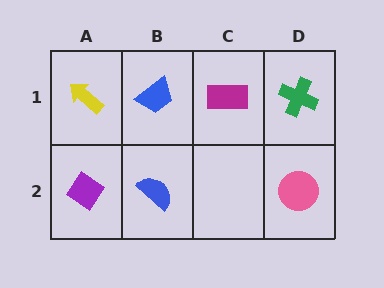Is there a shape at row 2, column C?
No, that cell is empty.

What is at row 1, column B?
A blue trapezoid.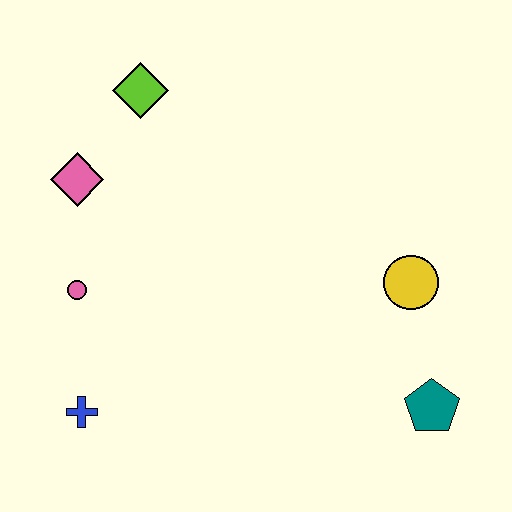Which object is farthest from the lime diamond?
The teal pentagon is farthest from the lime diamond.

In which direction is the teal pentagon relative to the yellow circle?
The teal pentagon is below the yellow circle.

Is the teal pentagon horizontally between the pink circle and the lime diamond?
No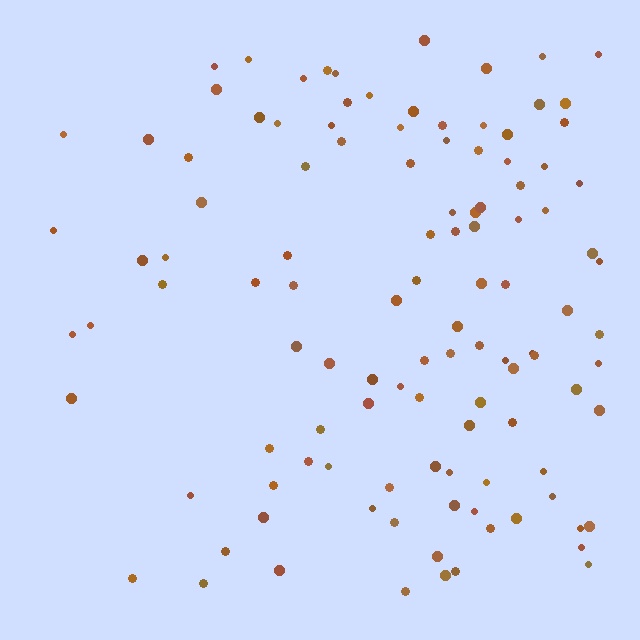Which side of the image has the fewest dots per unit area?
The left.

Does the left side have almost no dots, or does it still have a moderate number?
Still a moderate number, just noticeably fewer than the right.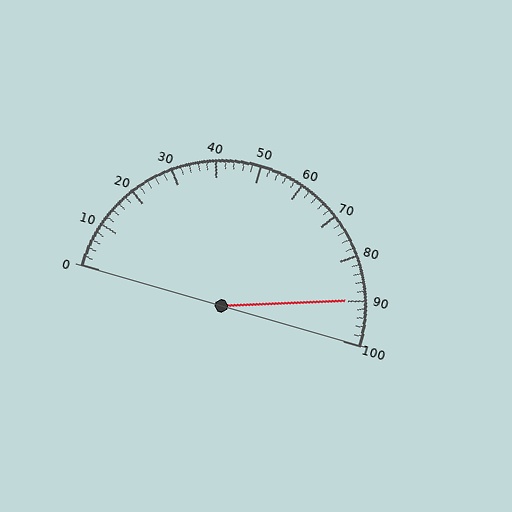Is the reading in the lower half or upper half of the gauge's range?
The reading is in the upper half of the range (0 to 100).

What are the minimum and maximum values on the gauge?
The gauge ranges from 0 to 100.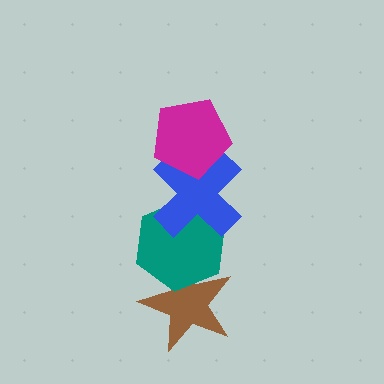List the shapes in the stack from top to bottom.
From top to bottom: the magenta pentagon, the blue cross, the teal hexagon, the brown star.